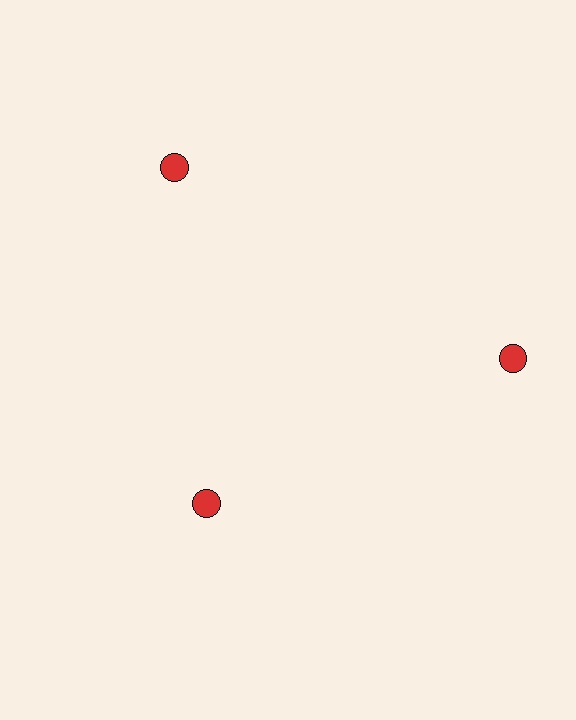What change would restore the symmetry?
The symmetry would be restored by moving it outward, back onto the ring so that all 3 circles sit at equal angles and equal distance from the center.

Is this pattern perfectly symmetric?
No. The 3 red circles are arranged in a ring, but one element near the 7 o'clock position is pulled inward toward the center, breaking the 3-fold rotational symmetry.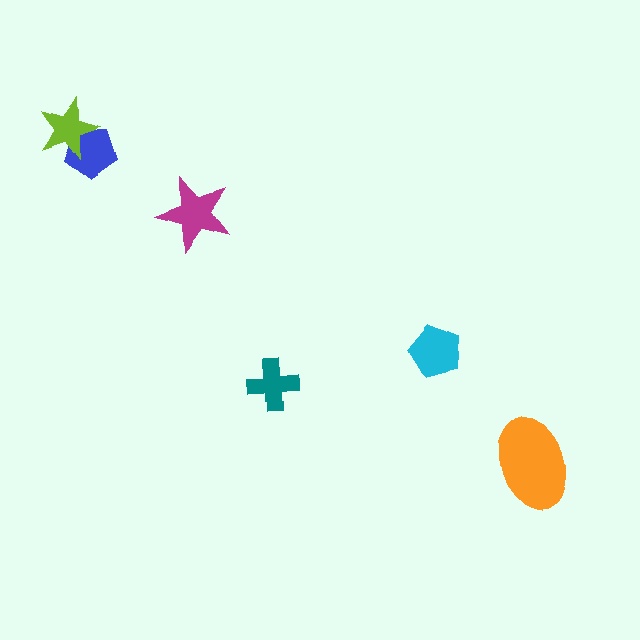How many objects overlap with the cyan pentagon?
0 objects overlap with the cyan pentagon.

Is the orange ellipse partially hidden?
No, no other shape covers it.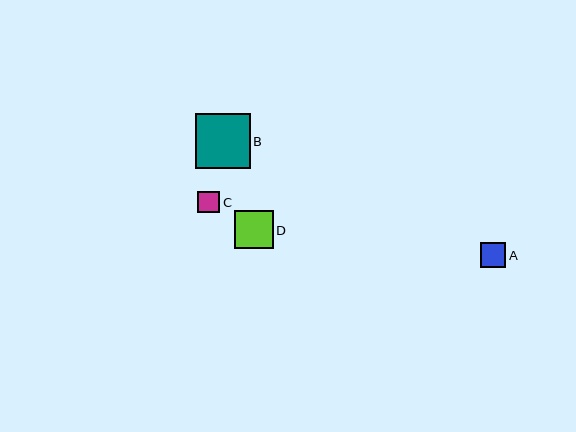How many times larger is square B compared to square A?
Square B is approximately 2.2 times the size of square A.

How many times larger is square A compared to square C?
Square A is approximately 1.1 times the size of square C.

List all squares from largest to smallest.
From largest to smallest: B, D, A, C.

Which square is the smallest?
Square C is the smallest with a size of approximately 22 pixels.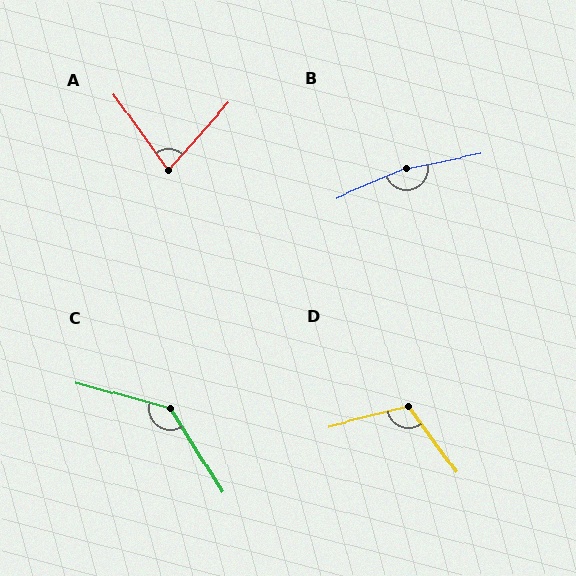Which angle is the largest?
B, at approximately 168 degrees.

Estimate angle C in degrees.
Approximately 137 degrees.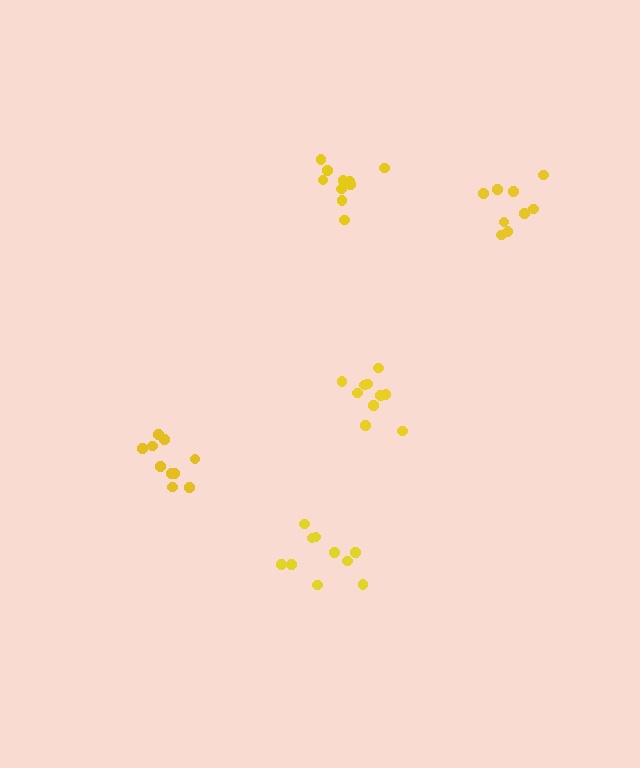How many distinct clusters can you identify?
There are 5 distinct clusters.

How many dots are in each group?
Group 1: 10 dots, Group 2: 10 dots, Group 3: 11 dots, Group 4: 10 dots, Group 5: 9 dots (50 total).